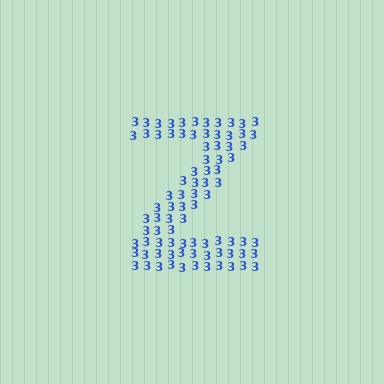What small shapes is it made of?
It is made of small digit 3's.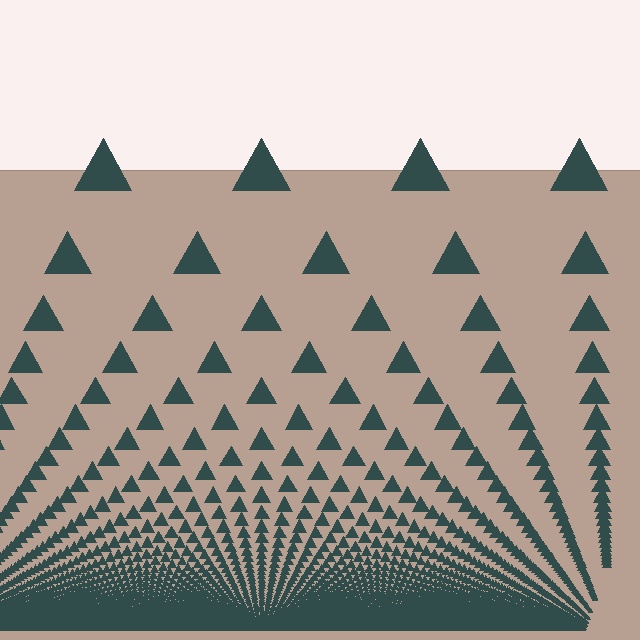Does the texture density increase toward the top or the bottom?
Density increases toward the bottom.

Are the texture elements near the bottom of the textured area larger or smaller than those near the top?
Smaller. The gradient is inverted — elements near the bottom are smaller and denser.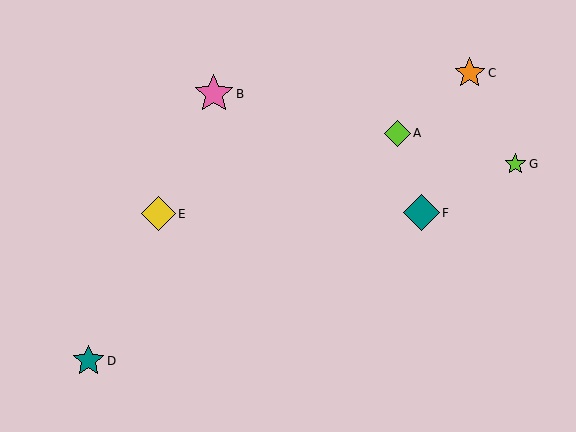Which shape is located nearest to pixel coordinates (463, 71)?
The orange star (labeled C) at (470, 73) is nearest to that location.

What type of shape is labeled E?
Shape E is a yellow diamond.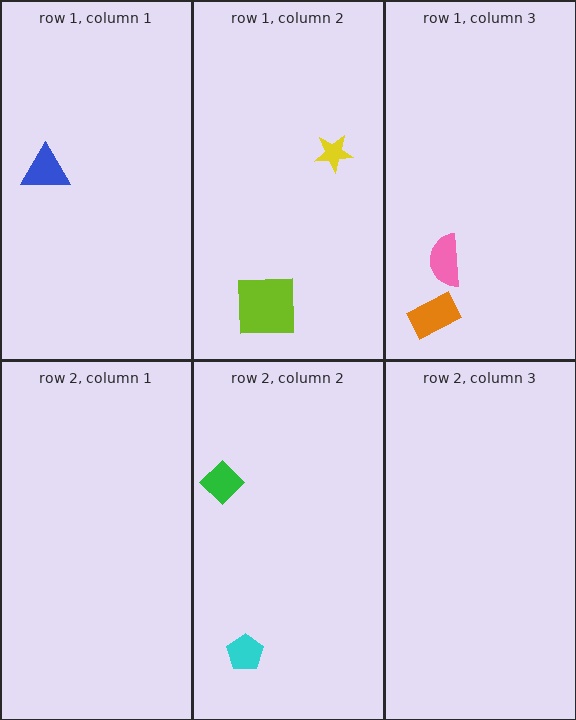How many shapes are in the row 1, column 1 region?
1.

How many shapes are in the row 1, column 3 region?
2.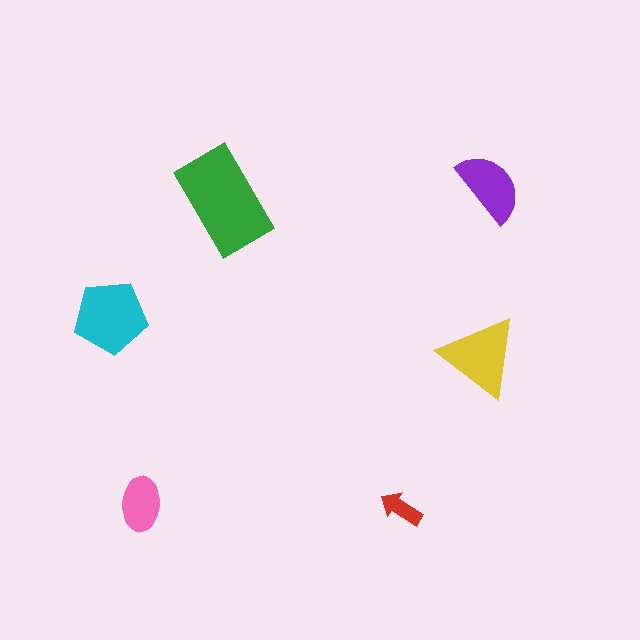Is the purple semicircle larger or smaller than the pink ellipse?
Larger.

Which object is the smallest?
The red arrow.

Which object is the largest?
The green rectangle.